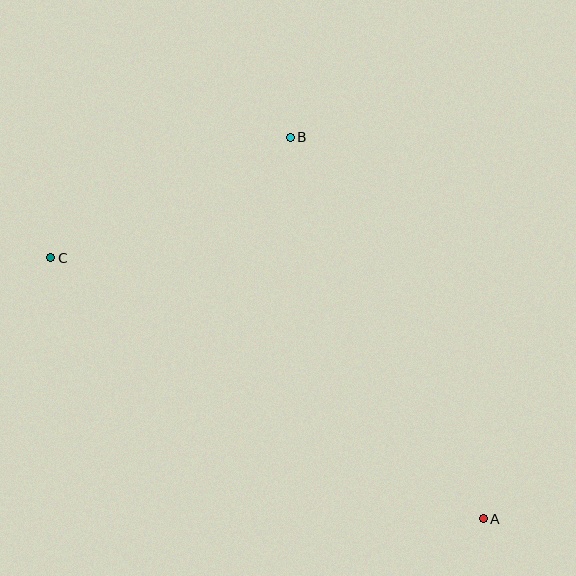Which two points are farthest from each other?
Points A and C are farthest from each other.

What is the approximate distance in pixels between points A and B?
The distance between A and B is approximately 428 pixels.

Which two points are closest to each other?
Points B and C are closest to each other.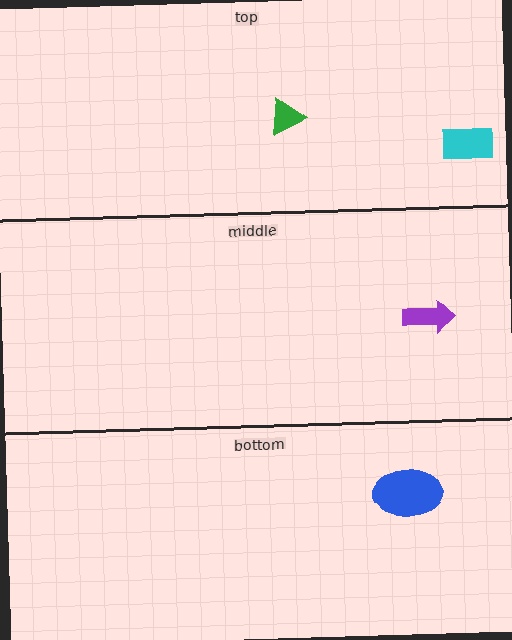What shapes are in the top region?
The cyan rectangle, the green triangle.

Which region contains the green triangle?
The top region.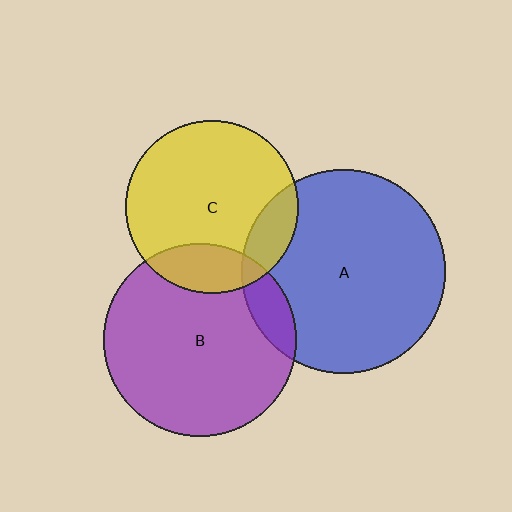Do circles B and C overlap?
Yes.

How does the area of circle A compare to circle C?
Approximately 1.4 times.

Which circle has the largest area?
Circle A (blue).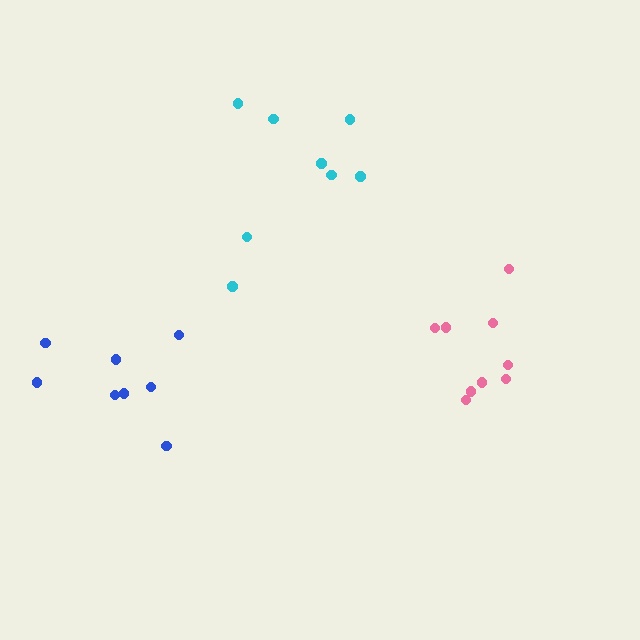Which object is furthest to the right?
The pink cluster is rightmost.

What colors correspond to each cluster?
The clusters are colored: cyan, blue, pink.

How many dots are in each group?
Group 1: 8 dots, Group 2: 8 dots, Group 3: 9 dots (25 total).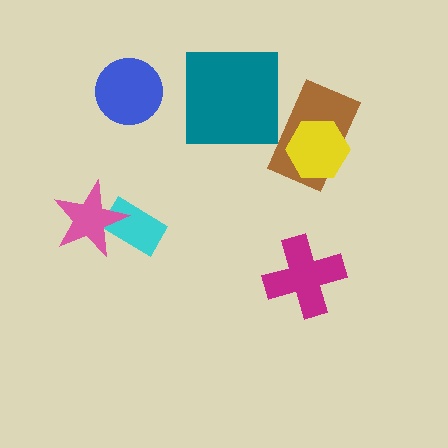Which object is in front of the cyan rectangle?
The pink star is in front of the cyan rectangle.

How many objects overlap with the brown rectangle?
1 object overlaps with the brown rectangle.